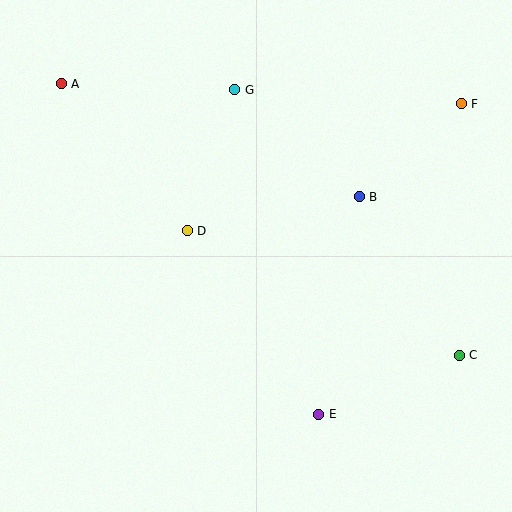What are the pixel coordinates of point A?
Point A is at (61, 84).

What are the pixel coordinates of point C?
Point C is at (459, 355).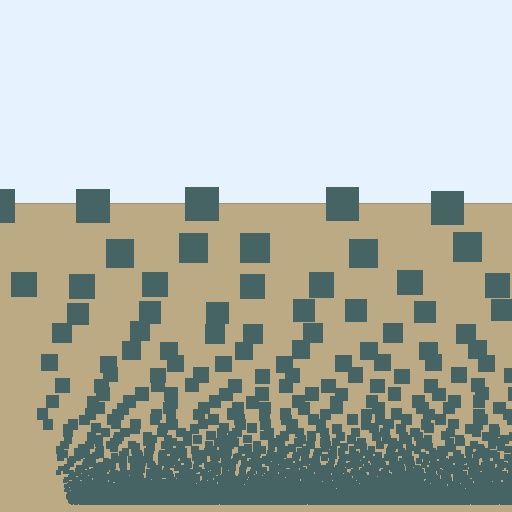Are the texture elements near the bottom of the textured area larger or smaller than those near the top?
Smaller. The gradient is inverted — elements near the bottom are smaller and denser.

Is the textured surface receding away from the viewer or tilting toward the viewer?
The surface appears to tilt toward the viewer. Texture elements get larger and sparser toward the top.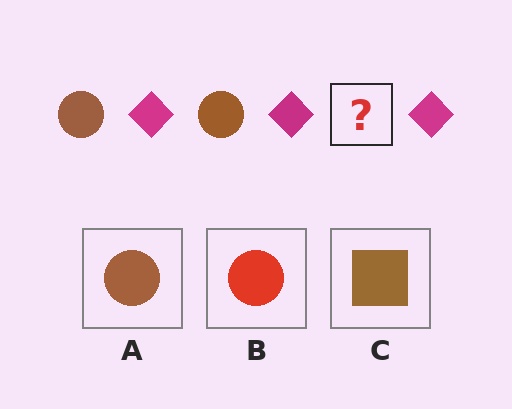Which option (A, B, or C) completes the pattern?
A.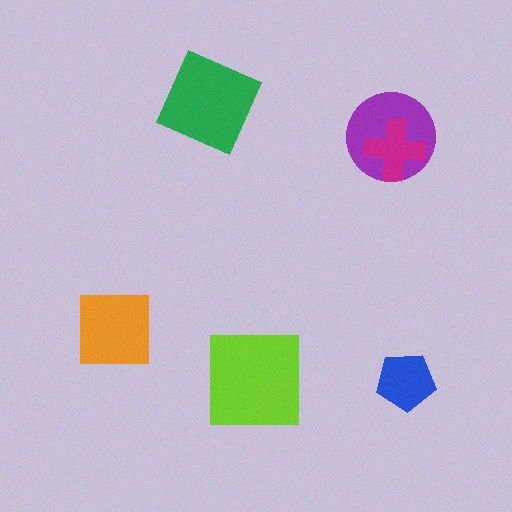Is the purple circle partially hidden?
Yes, it is partially covered by another shape.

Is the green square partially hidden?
No, no other shape covers it.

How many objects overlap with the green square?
0 objects overlap with the green square.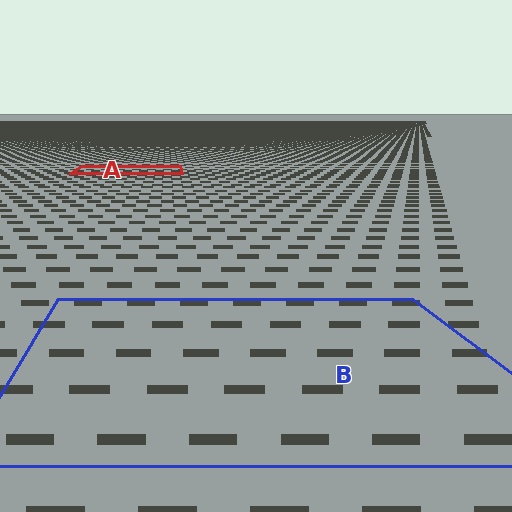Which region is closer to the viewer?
Region B is closer. The texture elements there are larger and more spread out.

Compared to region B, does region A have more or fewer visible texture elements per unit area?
Region A has more texture elements per unit area — they are packed more densely because it is farther away.